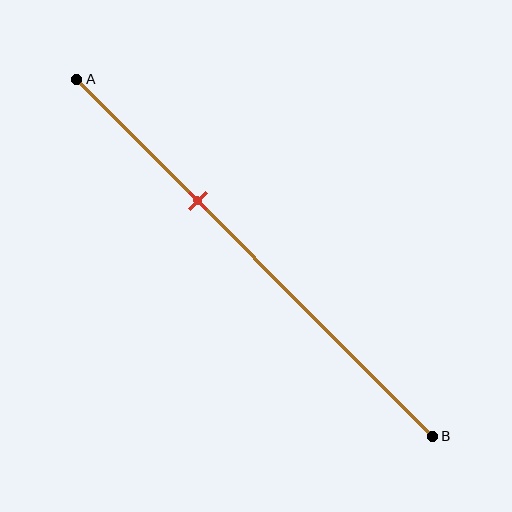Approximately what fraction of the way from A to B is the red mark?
The red mark is approximately 35% of the way from A to B.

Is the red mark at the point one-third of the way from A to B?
Yes, the mark is approximately at the one-third point.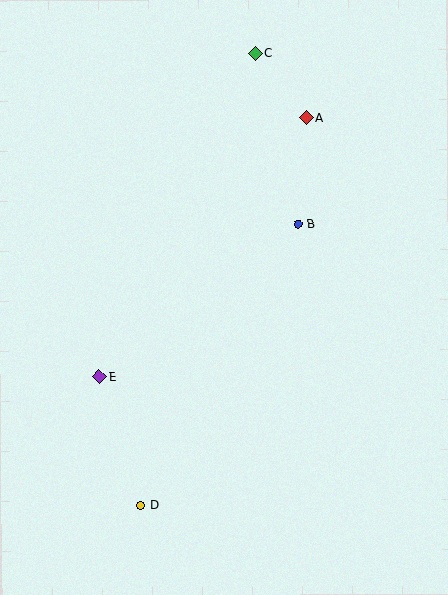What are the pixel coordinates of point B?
Point B is at (298, 224).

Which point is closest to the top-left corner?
Point C is closest to the top-left corner.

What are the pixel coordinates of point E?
Point E is at (99, 377).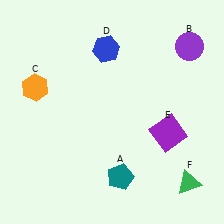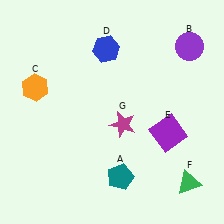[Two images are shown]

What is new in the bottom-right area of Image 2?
A magenta star (G) was added in the bottom-right area of Image 2.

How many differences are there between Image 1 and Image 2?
There is 1 difference between the two images.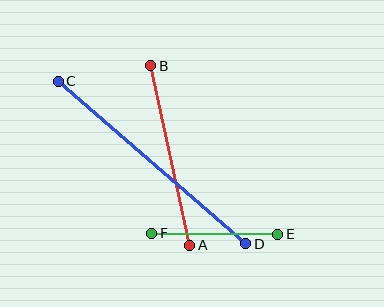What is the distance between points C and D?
The distance is approximately 248 pixels.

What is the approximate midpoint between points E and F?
The midpoint is at approximately (215, 234) pixels.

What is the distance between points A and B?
The distance is approximately 184 pixels.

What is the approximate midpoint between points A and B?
The midpoint is at approximately (170, 156) pixels.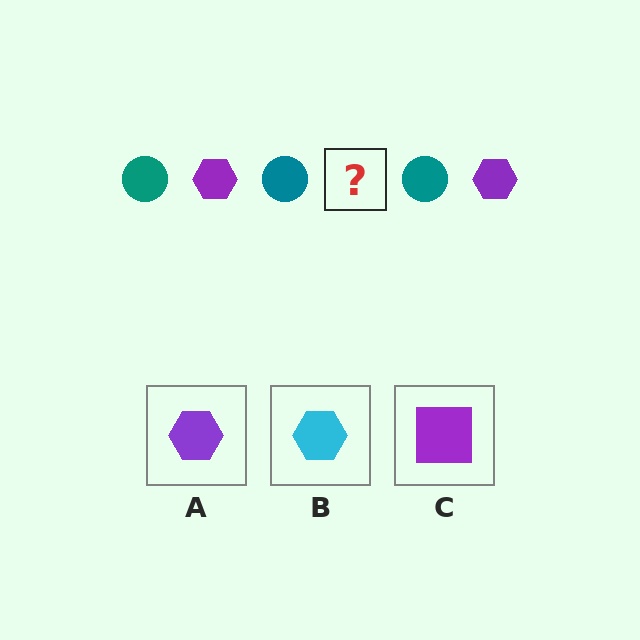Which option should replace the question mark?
Option A.